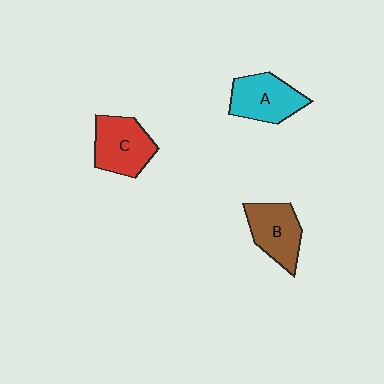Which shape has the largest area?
Shape C (red).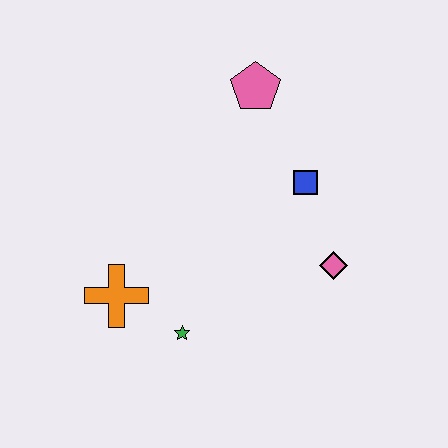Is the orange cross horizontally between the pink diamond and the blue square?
No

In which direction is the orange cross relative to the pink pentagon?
The orange cross is below the pink pentagon.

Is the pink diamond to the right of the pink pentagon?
Yes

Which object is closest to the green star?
The orange cross is closest to the green star.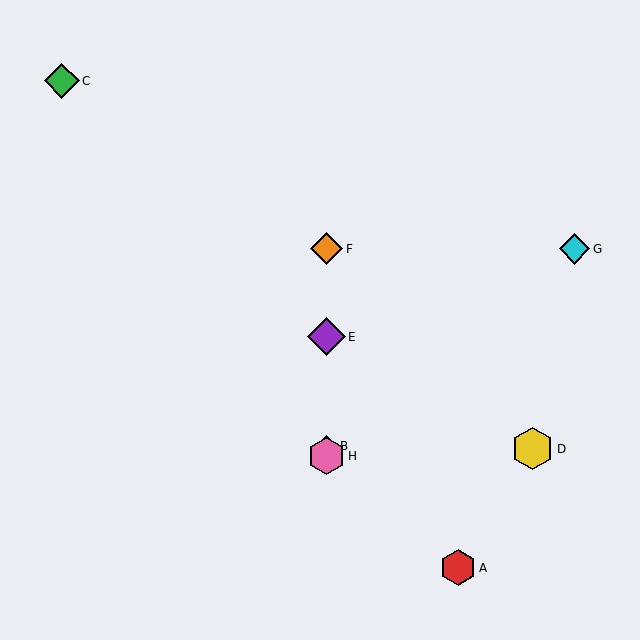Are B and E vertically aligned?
Yes, both are at x≈326.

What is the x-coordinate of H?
Object H is at x≈326.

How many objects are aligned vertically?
4 objects (B, E, F, H) are aligned vertically.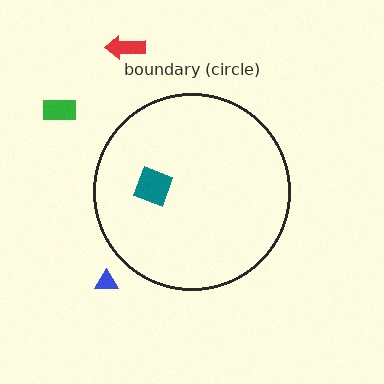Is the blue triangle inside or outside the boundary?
Outside.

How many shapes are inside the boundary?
1 inside, 3 outside.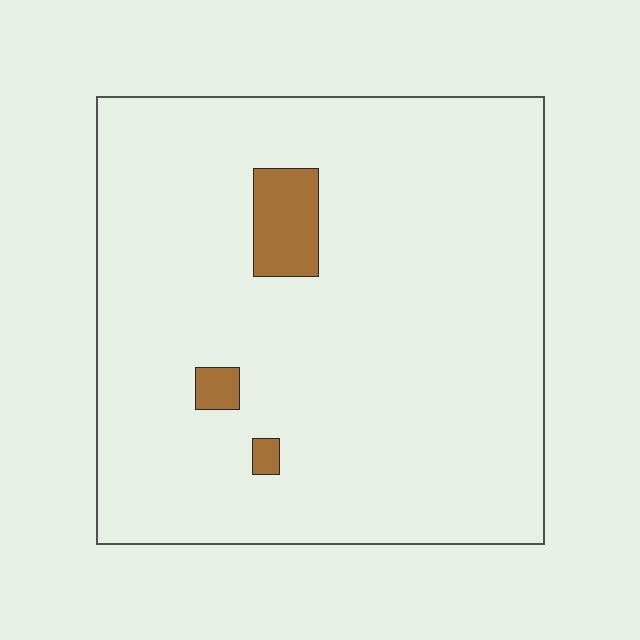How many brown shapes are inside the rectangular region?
3.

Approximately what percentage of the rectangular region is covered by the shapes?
Approximately 5%.